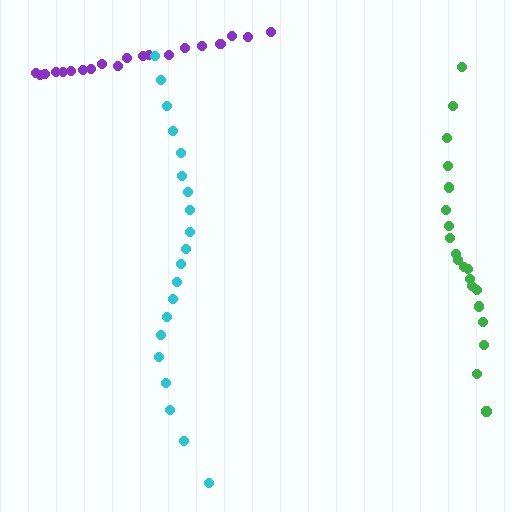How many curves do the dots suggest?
There are 3 distinct paths.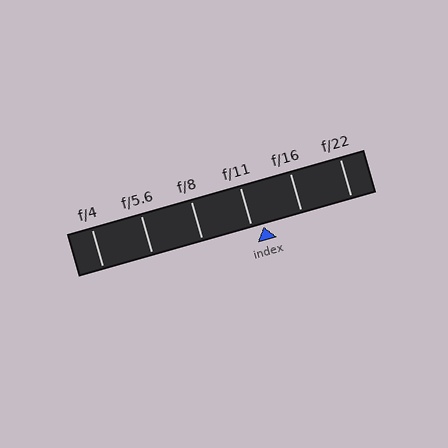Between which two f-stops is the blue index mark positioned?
The index mark is between f/11 and f/16.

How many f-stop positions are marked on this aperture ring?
There are 6 f-stop positions marked.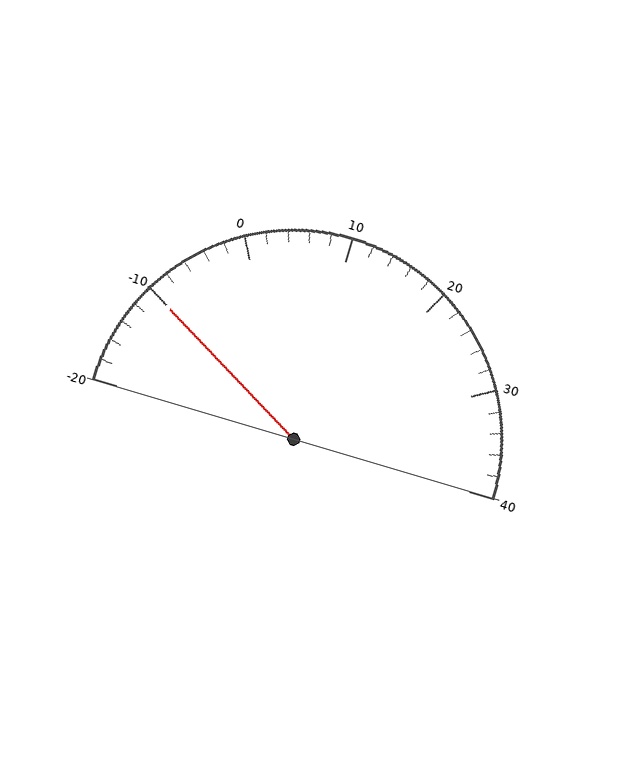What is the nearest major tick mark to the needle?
The nearest major tick mark is -10.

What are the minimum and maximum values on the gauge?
The gauge ranges from -20 to 40.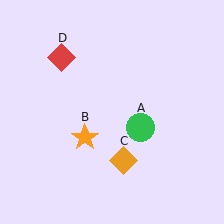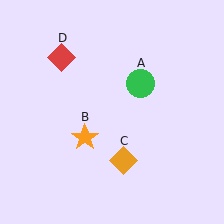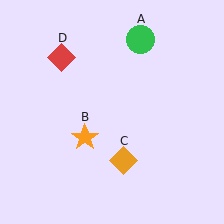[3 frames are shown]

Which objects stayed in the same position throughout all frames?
Orange star (object B) and orange diamond (object C) and red diamond (object D) remained stationary.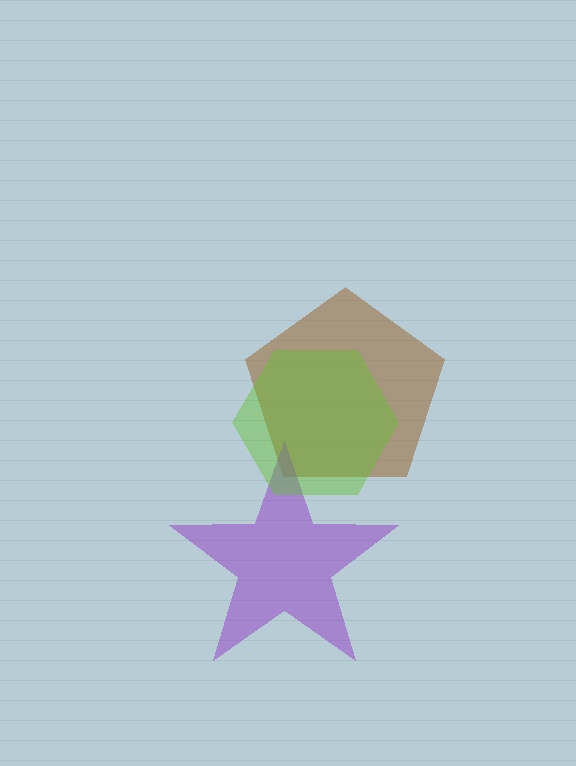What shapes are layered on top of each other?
The layered shapes are: a brown pentagon, a purple star, a lime hexagon.